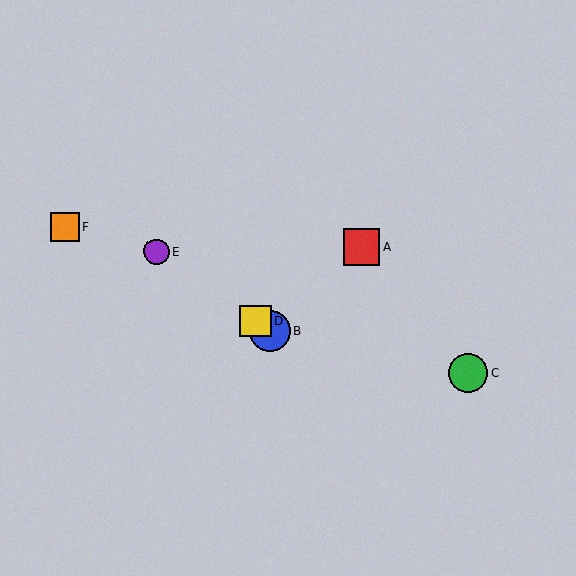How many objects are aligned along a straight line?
3 objects (B, D, E) are aligned along a straight line.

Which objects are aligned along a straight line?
Objects B, D, E are aligned along a straight line.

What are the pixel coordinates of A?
Object A is at (362, 247).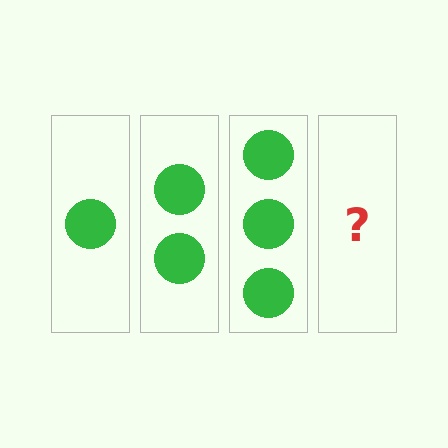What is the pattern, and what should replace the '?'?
The pattern is that each step adds one more circle. The '?' should be 4 circles.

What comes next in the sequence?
The next element should be 4 circles.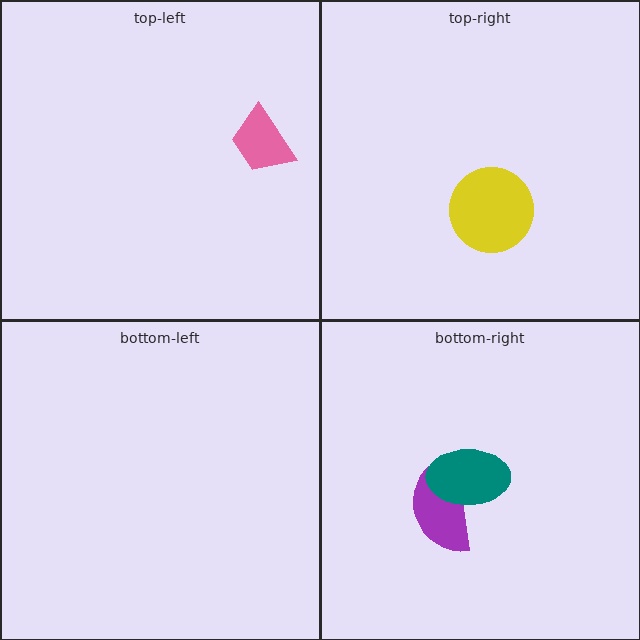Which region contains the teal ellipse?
The bottom-right region.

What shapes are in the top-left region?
The pink trapezoid.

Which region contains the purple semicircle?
The bottom-right region.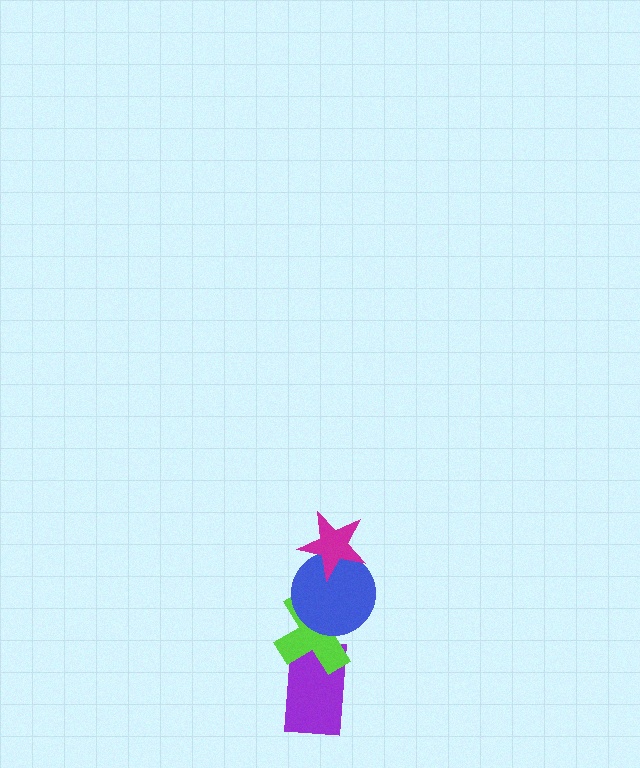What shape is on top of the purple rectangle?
The lime cross is on top of the purple rectangle.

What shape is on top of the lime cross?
The blue circle is on top of the lime cross.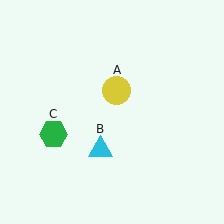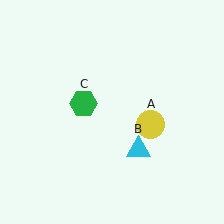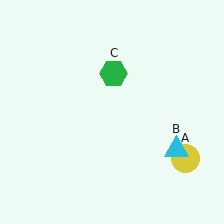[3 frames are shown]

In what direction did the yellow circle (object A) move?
The yellow circle (object A) moved down and to the right.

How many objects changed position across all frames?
3 objects changed position: yellow circle (object A), cyan triangle (object B), green hexagon (object C).